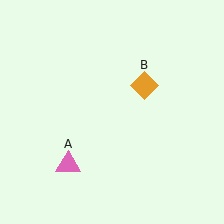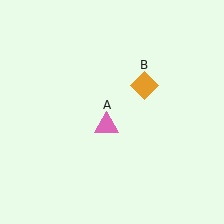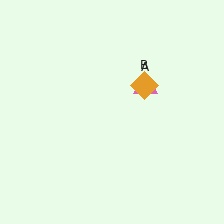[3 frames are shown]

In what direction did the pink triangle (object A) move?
The pink triangle (object A) moved up and to the right.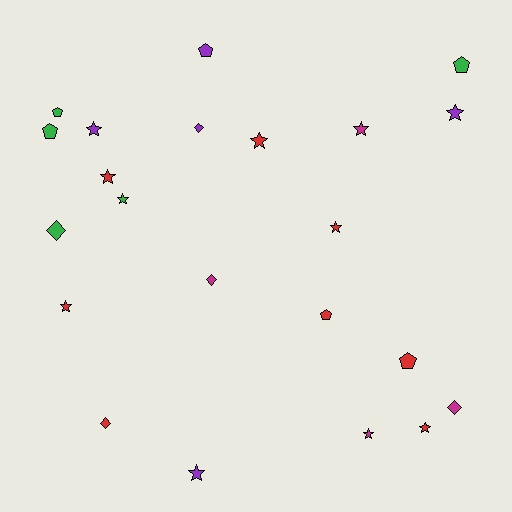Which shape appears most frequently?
Star, with 11 objects.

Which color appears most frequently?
Red, with 8 objects.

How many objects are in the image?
There are 22 objects.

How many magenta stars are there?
There are 2 magenta stars.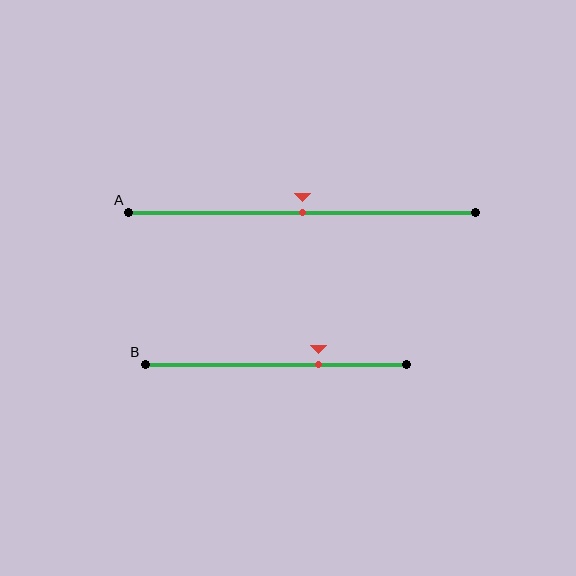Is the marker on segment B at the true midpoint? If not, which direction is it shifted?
No, the marker on segment B is shifted to the right by about 16% of the segment length.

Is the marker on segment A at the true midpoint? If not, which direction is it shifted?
Yes, the marker on segment A is at the true midpoint.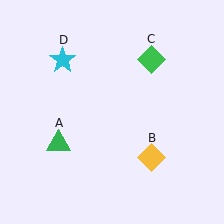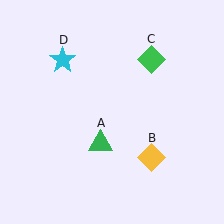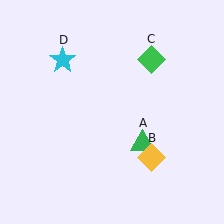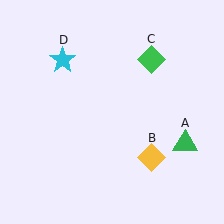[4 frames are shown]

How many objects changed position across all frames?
1 object changed position: green triangle (object A).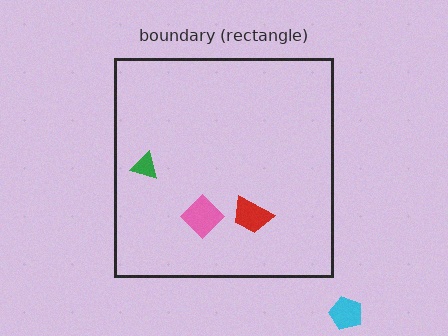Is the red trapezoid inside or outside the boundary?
Inside.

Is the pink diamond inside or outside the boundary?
Inside.